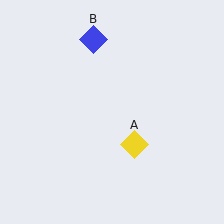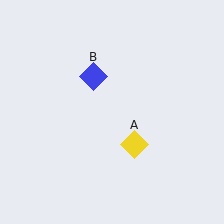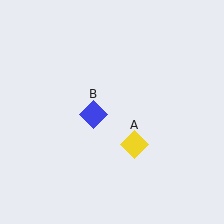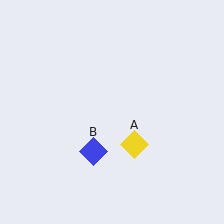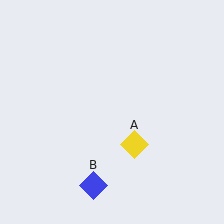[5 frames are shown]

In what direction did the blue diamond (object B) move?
The blue diamond (object B) moved down.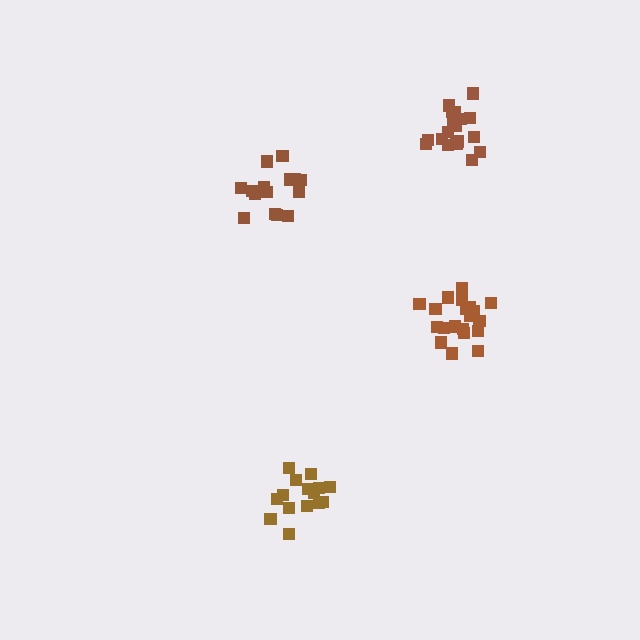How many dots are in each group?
Group 1: 21 dots, Group 2: 15 dots, Group 3: 15 dots, Group 4: 19 dots (70 total).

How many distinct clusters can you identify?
There are 4 distinct clusters.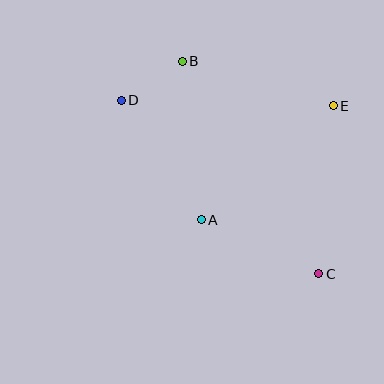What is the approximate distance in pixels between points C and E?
The distance between C and E is approximately 169 pixels.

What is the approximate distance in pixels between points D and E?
The distance between D and E is approximately 212 pixels.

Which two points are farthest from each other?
Points C and D are farthest from each other.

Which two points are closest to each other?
Points B and D are closest to each other.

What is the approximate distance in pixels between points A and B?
The distance between A and B is approximately 159 pixels.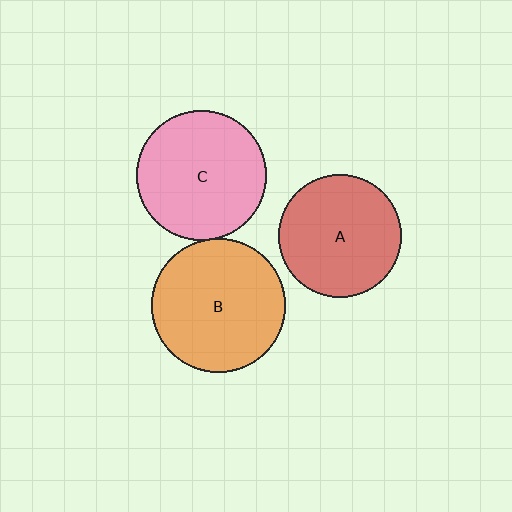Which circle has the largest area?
Circle B (orange).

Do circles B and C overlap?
Yes.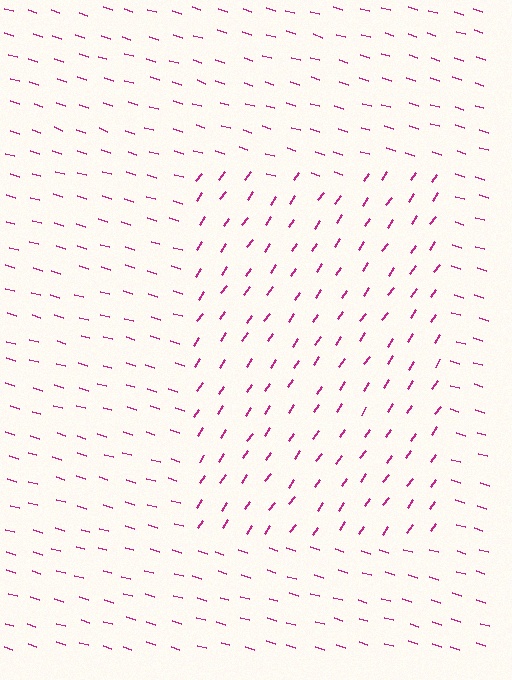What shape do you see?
I see a rectangle.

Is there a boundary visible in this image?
Yes, there is a texture boundary formed by a change in line orientation.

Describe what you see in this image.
The image is filled with small magenta line segments. A rectangle region in the image has lines oriented differently from the surrounding lines, creating a visible texture boundary.